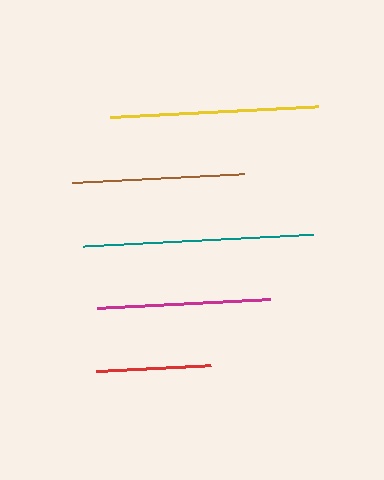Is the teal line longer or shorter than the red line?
The teal line is longer than the red line.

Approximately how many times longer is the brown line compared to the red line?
The brown line is approximately 1.5 times the length of the red line.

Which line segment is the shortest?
The red line is the shortest at approximately 115 pixels.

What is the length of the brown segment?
The brown segment is approximately 172 pixels long.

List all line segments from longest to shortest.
From longest to shortest: teal, yellow, magenta, brown, red.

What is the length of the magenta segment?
The magenta segment is approximately 173 pixels long.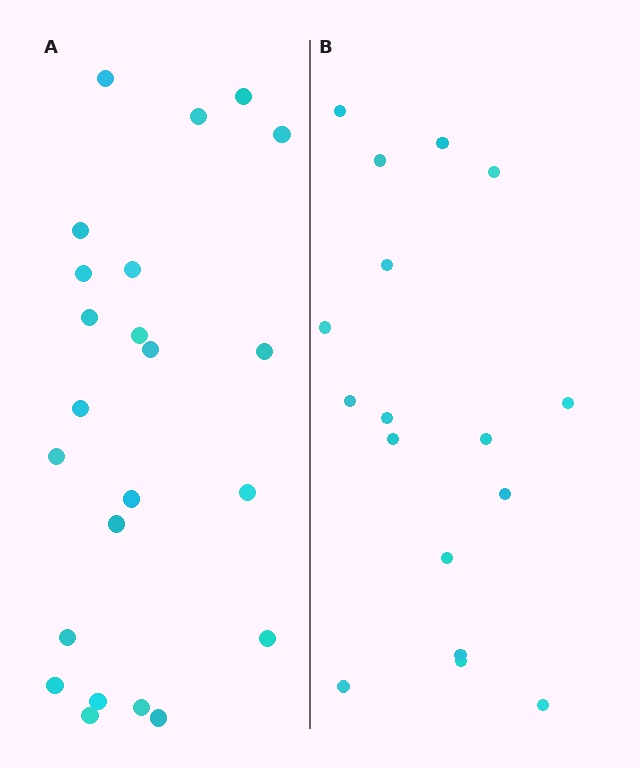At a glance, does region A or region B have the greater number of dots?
Region A (the left region) has more dots.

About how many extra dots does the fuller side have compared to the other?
Region A has about 6 more dots than region B.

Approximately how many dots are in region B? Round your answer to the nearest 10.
About 20 dots. (The exact count is 17, which rounds to 20.)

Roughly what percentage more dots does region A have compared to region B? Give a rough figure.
About 35% more.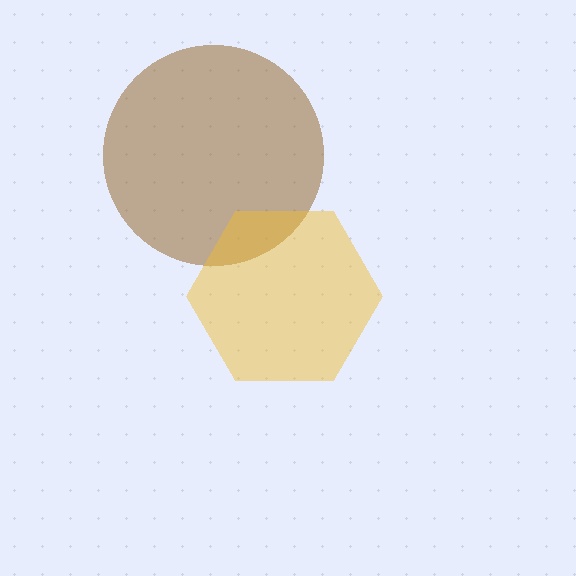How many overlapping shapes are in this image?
There are 2 overlapping shapes in the image.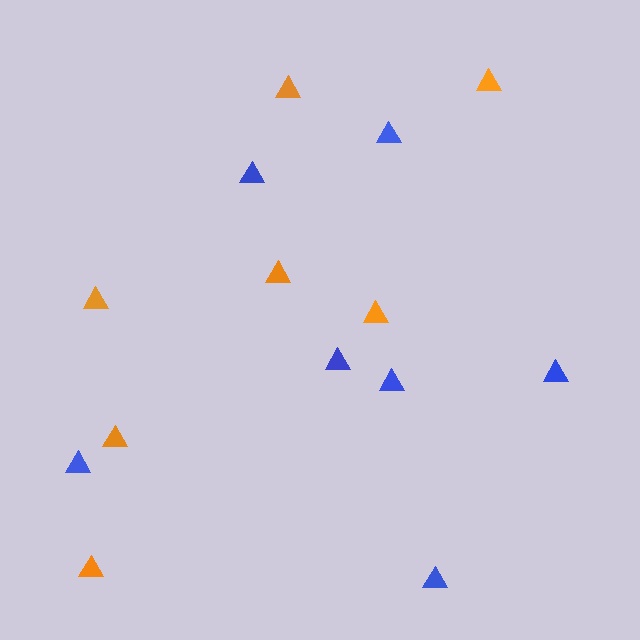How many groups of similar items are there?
There are 2 groups: one group of blue triangles (7) and one group of orange triangles (7).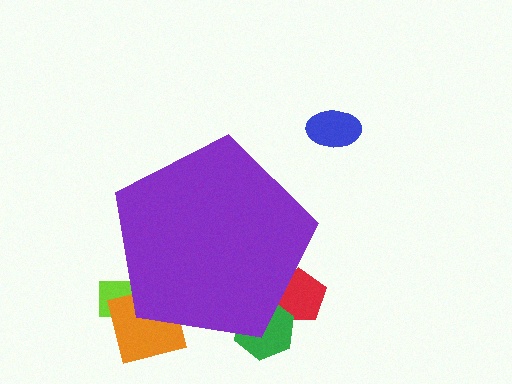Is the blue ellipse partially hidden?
No, the blue ellipse is fully visible.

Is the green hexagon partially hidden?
Yes, the green hexagon is partially hidden behind the purple pentagon.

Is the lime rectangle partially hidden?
Yes, the lime rectangle is partially hidden behind the purple pentagon.